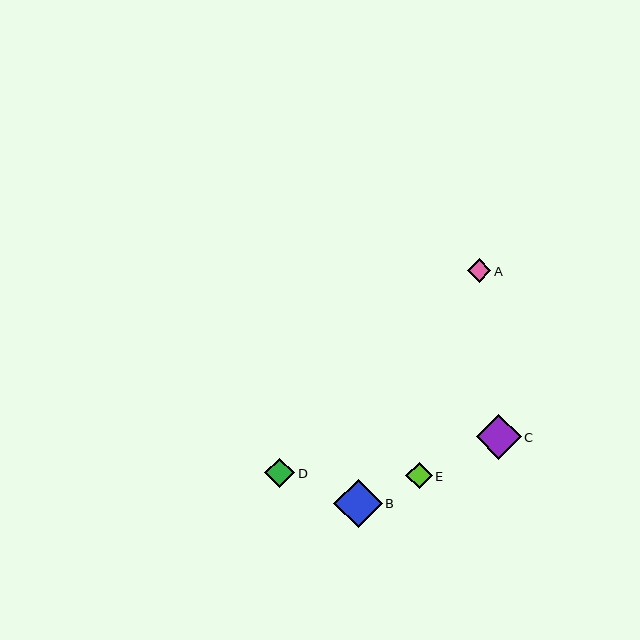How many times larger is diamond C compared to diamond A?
Diamond C is approximately 1.9 times the size of diamond A.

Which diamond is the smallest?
Diamond A is the smallest with a size of approximately 24 pixels.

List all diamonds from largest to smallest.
From largest to smallest: B, C, D, E, A.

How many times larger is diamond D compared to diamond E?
Diamond D is approximately 1.1 times the size of diamond E.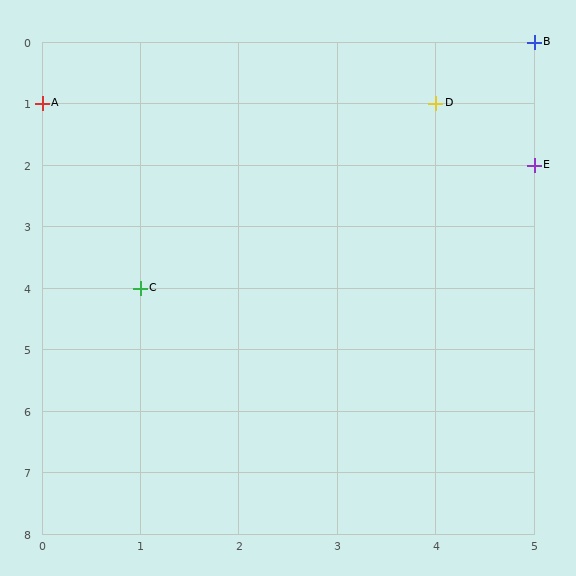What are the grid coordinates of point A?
Point A is at grid coordinates (0, 1).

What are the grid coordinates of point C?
Point C is at grid coordinates (1, 4).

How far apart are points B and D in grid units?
Points B and D are 1 column and 1 row apart (about 1.4 grid units diagonally).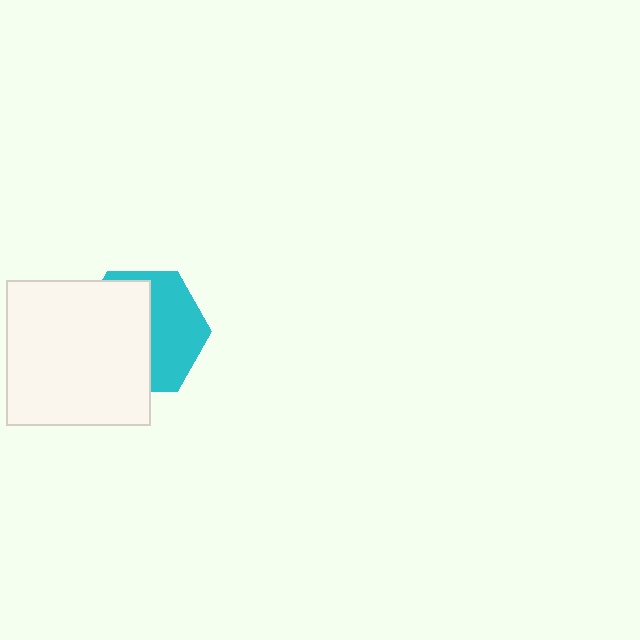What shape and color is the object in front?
The object in front is a white square.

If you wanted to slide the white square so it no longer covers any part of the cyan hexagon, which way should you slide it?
Slide it left — that is the most direct way to separate the two shapes.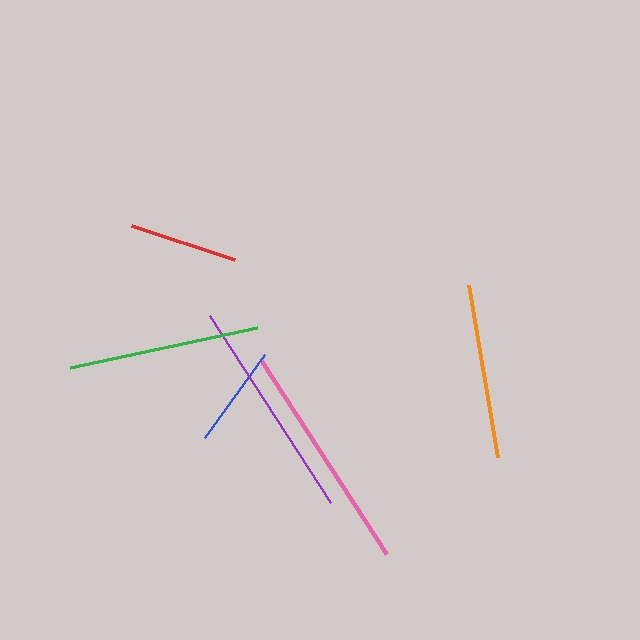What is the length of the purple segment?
The purple segment is approximately 223 pixels long.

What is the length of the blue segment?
The blue segment is approximately 103 pixels long.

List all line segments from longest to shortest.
From longest to shortest: pink, purple, green, orange, red, blue.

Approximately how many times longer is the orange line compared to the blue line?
The orange line is approximately 1.7 times the length of the blue line.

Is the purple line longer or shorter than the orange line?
The purple line is longer than the orange line.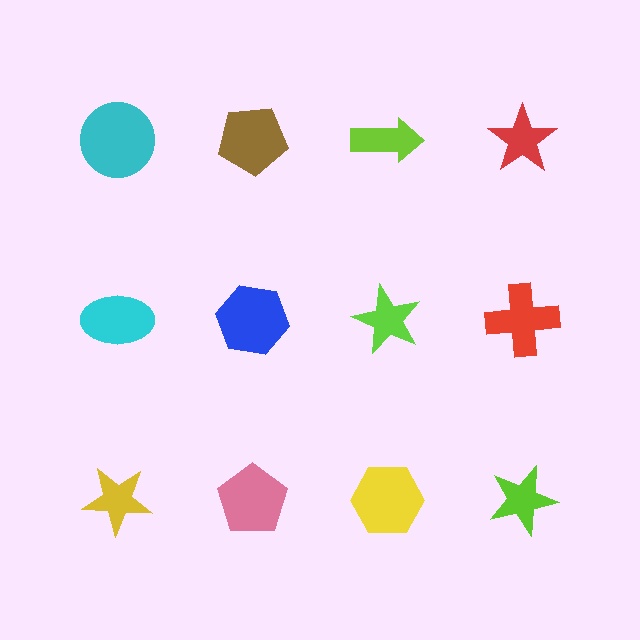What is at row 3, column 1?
A yellow star.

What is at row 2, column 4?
A red cross.